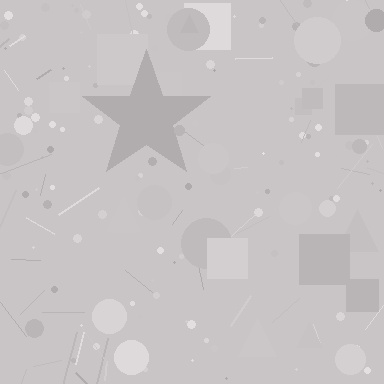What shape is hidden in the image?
A star is hidden in the image.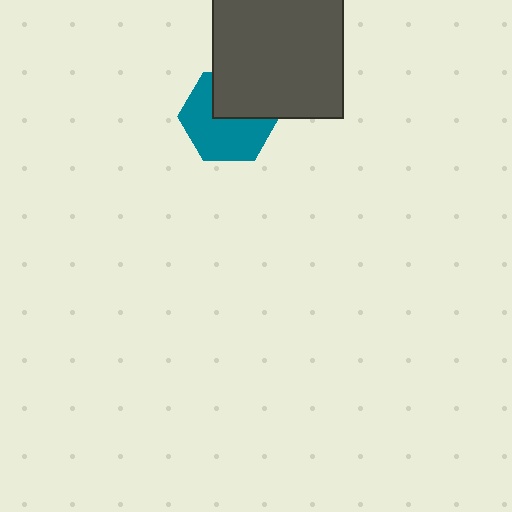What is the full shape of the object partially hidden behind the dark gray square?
The partially hidden object is a teal hexagon.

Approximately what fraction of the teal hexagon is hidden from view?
Roughly 39% of the teal hexagon is hidden behind the dark gray square.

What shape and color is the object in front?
The object in front is a dark gray square.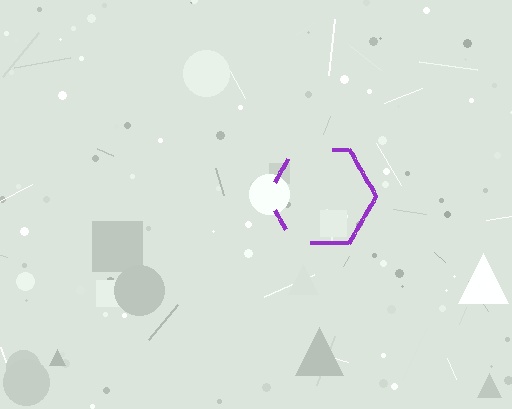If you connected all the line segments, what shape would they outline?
They would outline a hexagon.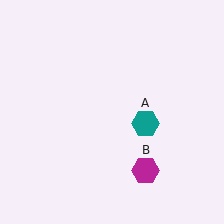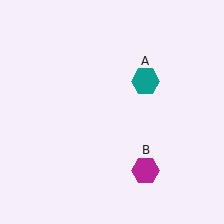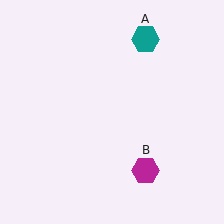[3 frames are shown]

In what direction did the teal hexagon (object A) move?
The teal hexagon (object A) moved up.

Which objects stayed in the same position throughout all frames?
Magenta hexagon (object B) remained stationary.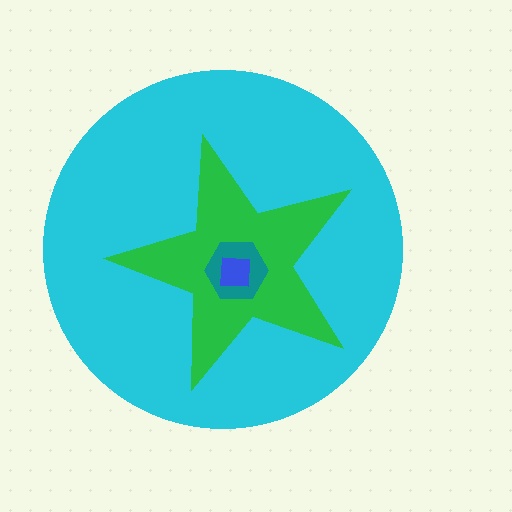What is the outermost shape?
The cyan circle.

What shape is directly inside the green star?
The teal hexagon.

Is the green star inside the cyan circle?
Yes.